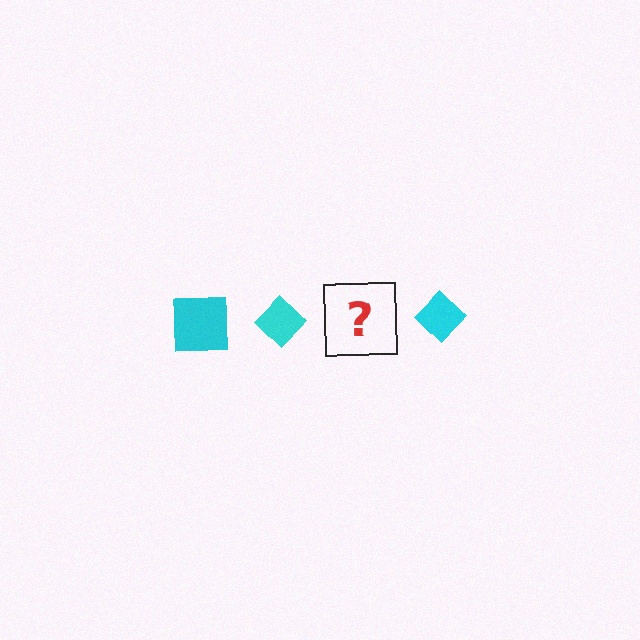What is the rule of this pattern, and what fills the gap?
The rule is that the pattern cycles through square, diamond shapes in cyan. The gap should be filled with a cyan square.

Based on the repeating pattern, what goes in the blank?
The blank should be a cyan square.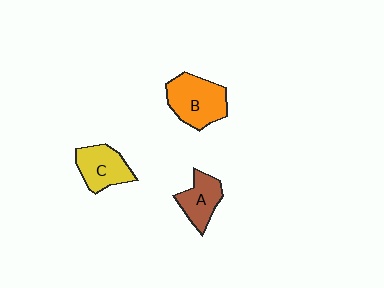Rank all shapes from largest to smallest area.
From largest to smallest: B (orange), C (yellow), A (brown).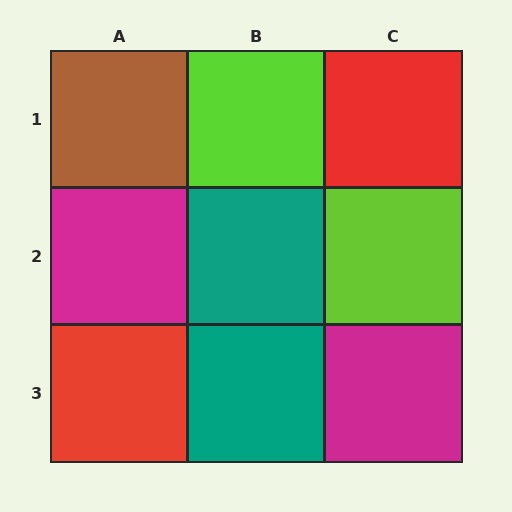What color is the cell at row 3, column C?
Magenta.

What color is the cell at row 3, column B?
Teal.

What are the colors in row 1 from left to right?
Brown, lime, red.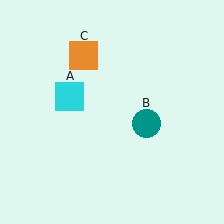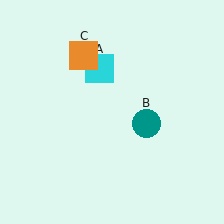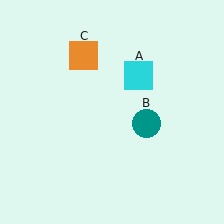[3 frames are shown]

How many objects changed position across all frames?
1 object changed position: cyan square (object A).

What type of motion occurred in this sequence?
The cyan square (object A) rotated clockwise around the center of the scene.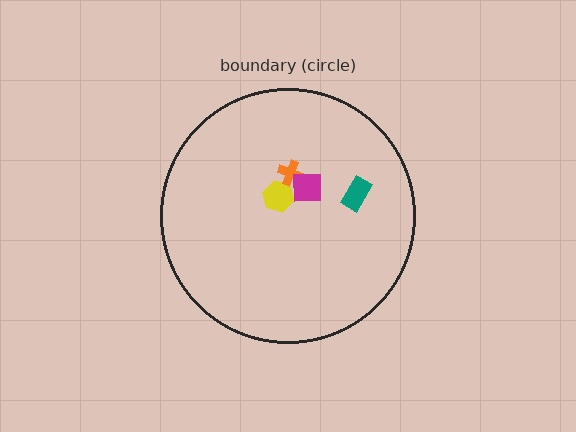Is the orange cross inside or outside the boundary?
Inside.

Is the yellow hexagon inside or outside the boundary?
Inside.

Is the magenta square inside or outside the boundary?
Inside.